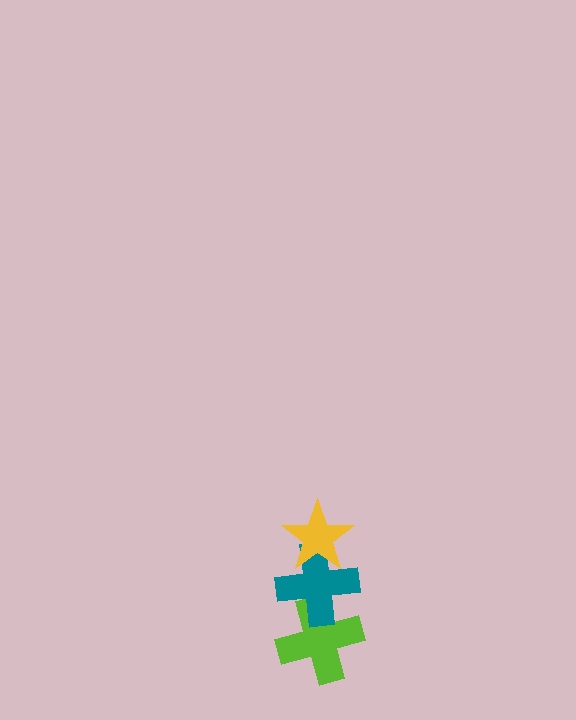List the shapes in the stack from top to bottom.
From top to bottom: the yellow star, the teal cross, the lime cross.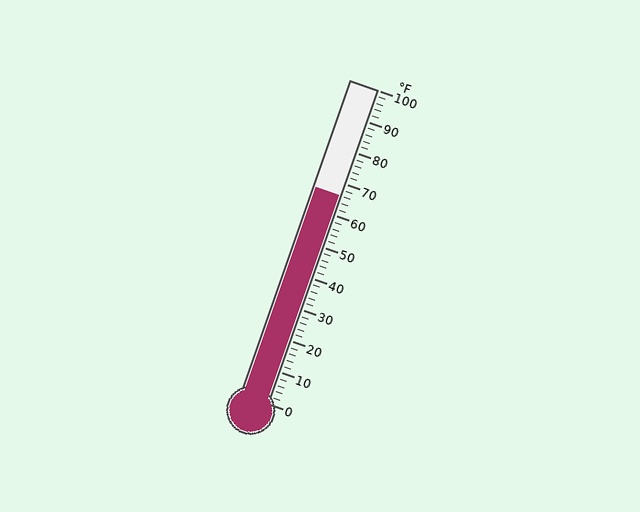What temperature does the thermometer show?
The thermometer shows approximately 66°F.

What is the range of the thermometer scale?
The thermometer scale ranges from 0°F to 100°F.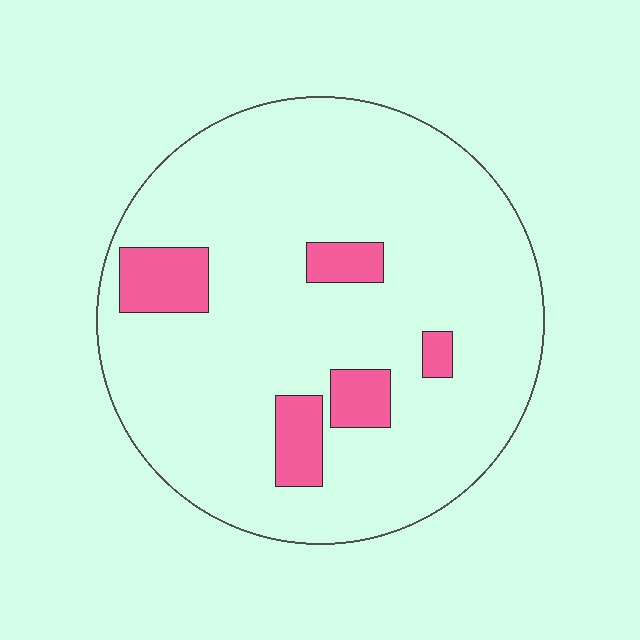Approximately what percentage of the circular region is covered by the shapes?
Approximately 10%.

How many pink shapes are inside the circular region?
5.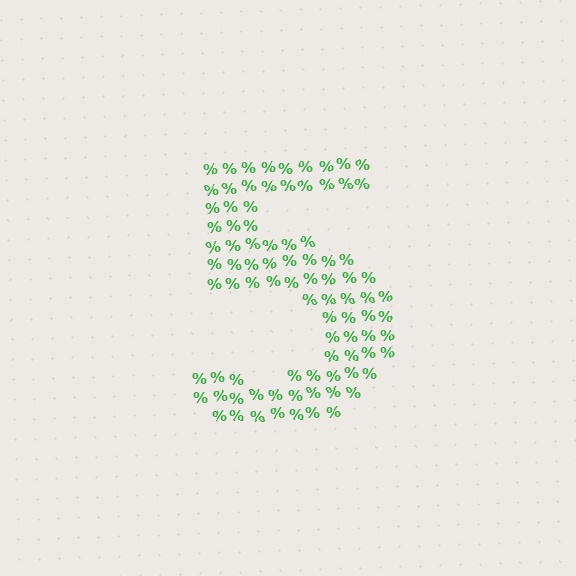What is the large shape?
The large shape is the digit 5.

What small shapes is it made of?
It is made of small percent signs.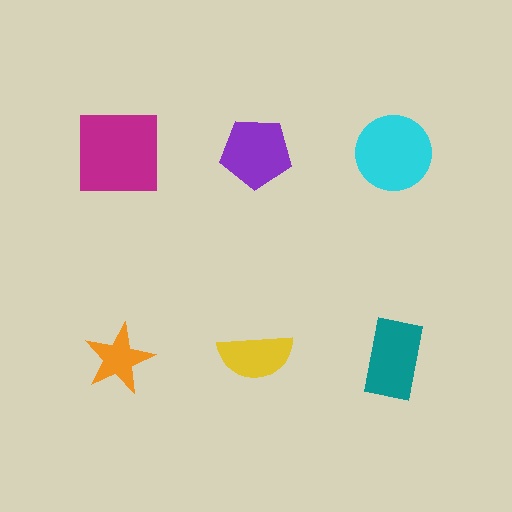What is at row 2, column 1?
An orange star.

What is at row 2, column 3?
A teal rectangle.